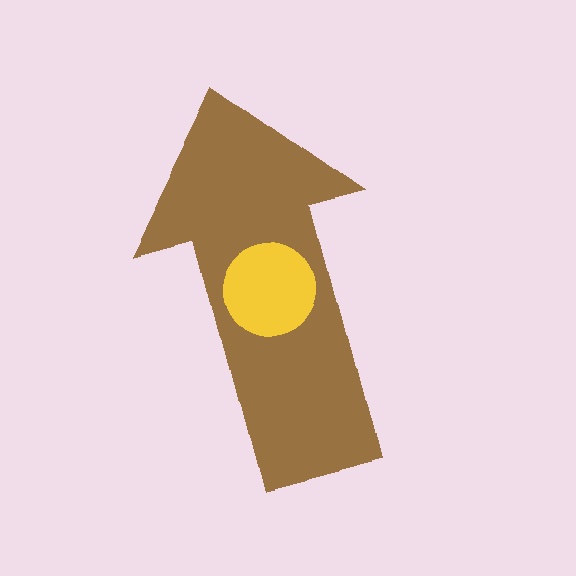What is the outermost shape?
The brown arrow.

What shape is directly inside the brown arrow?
The yellow circle.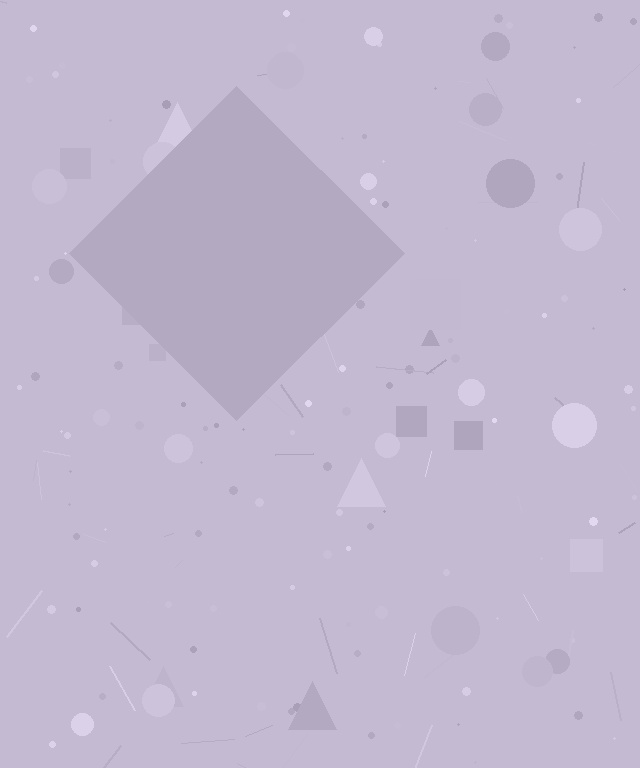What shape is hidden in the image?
A diamond is hidden in the image.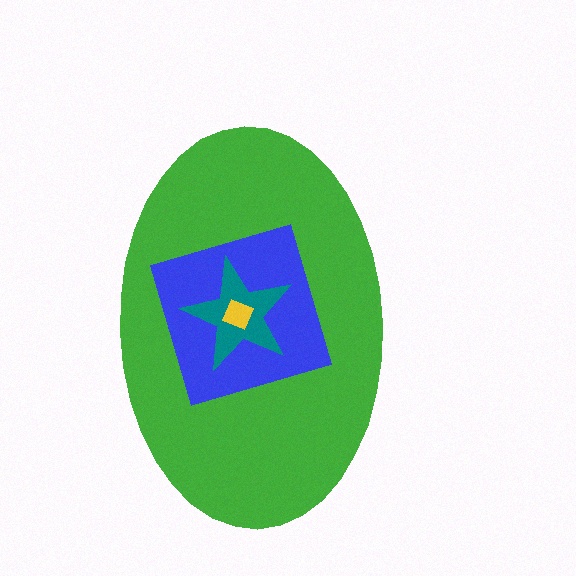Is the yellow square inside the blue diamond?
Yes.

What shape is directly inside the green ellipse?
The blue diamond.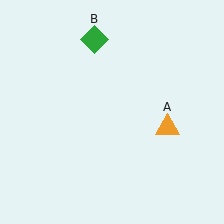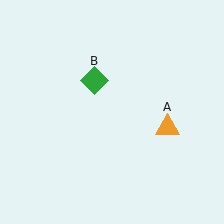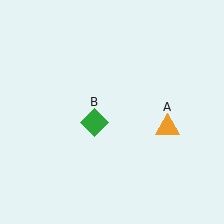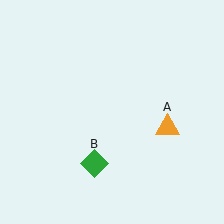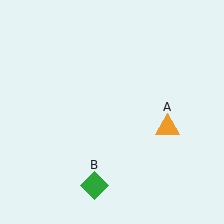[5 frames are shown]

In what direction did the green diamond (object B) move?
The green diamond (object B) moved down.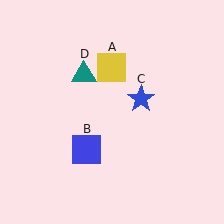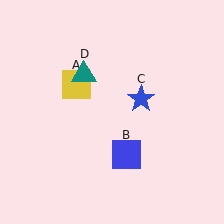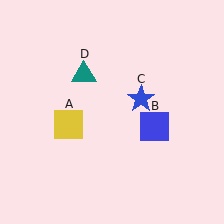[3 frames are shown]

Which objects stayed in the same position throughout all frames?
Blue star (object C) and teal triangle (object D) remained stationary.